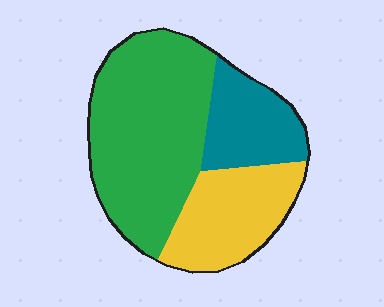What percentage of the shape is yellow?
Yellow takes up about one quarter (1/4) of the shape.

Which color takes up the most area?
Green, at roughly 55%.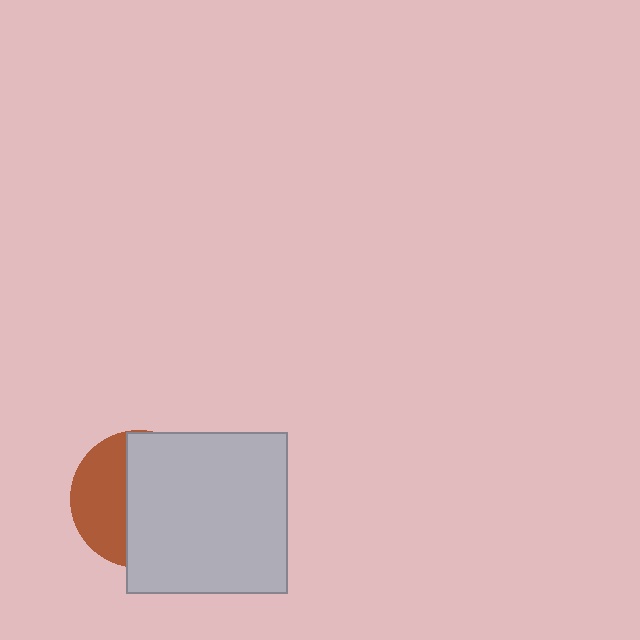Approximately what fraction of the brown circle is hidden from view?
Roughly 62% of the brown circle is hidden behind the light gray square.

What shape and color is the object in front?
The object in front is a light gray square.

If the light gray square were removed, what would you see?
You would see the complete brown circle.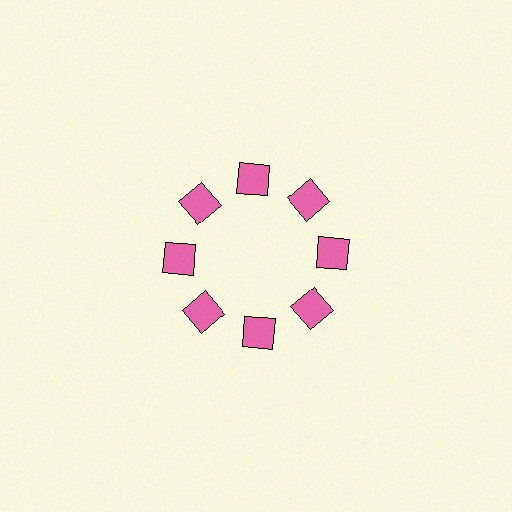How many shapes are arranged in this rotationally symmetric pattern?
There are 8 shapes, arranged in 8 groups of 1.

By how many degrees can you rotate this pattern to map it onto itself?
The pattern maps onto itself every 45 degrees of rotation.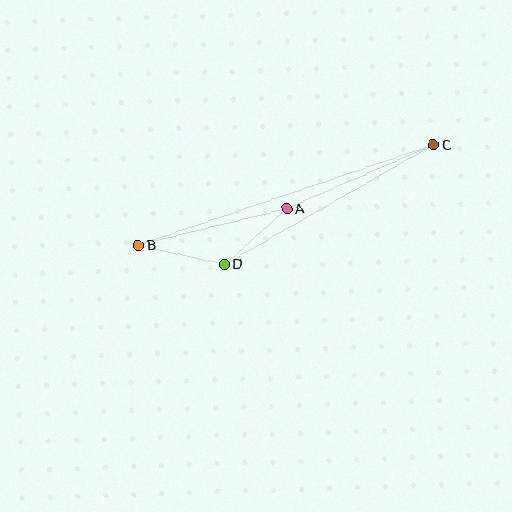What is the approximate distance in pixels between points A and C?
The distance between A and C is approximately 159 pixels.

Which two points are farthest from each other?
Points B and C are farthest from each other.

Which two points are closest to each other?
Points A and D are closest to each other.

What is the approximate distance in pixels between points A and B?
The distance between A and B is approximately 153 pixels.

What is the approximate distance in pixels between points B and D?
The distance between B and D is approximately 88 pixels.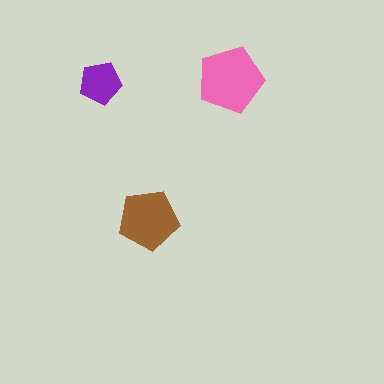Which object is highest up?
The pink pentagon is topmost.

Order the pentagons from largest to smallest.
the pink one, the brown one, the purple one.